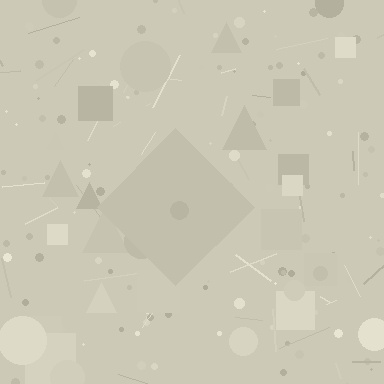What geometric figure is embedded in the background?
A diamond is embedded in the background.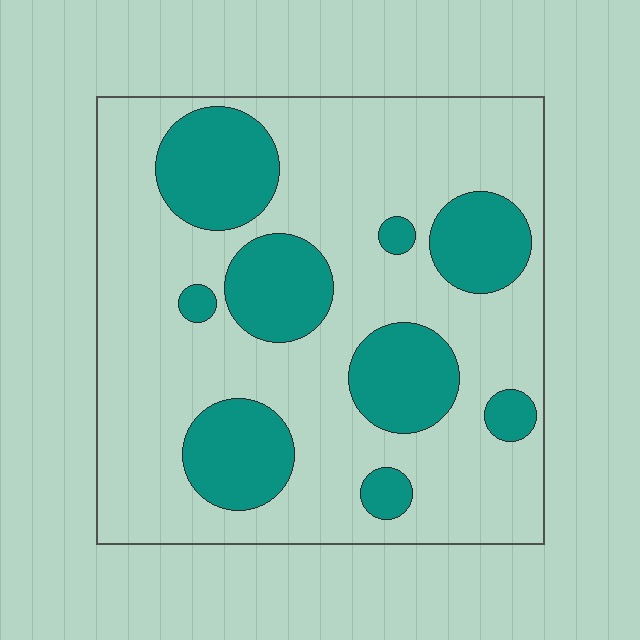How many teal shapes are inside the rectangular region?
9.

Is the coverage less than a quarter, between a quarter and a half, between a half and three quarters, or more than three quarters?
Between a quarter and a half.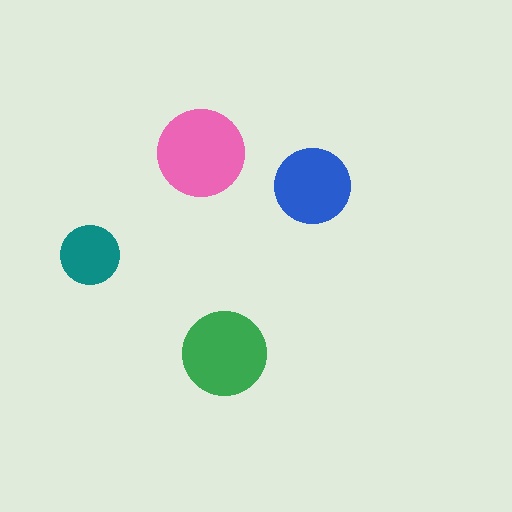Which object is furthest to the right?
The blue circle is rightmost.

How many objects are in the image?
There are 4 objects in the image.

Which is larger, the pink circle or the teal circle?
The pink one.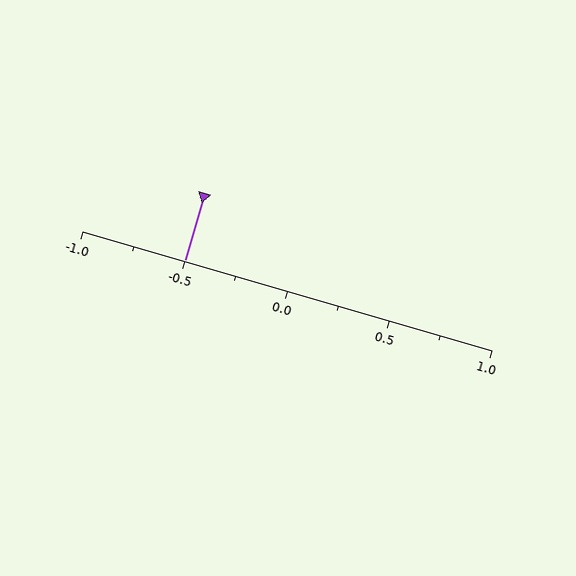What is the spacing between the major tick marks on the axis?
The major ticks are spaced 0.5 apart.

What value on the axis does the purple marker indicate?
The marker indicates approximately -0.5.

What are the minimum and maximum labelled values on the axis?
The axis runs from -1.0 to 1.0.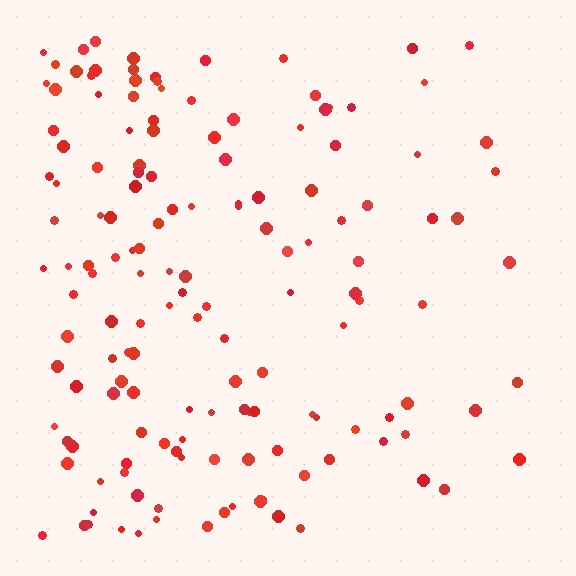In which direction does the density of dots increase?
From right to left, with the left side densest.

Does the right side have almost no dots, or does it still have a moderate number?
Still a moderate number, just noticeably fewer than the left.